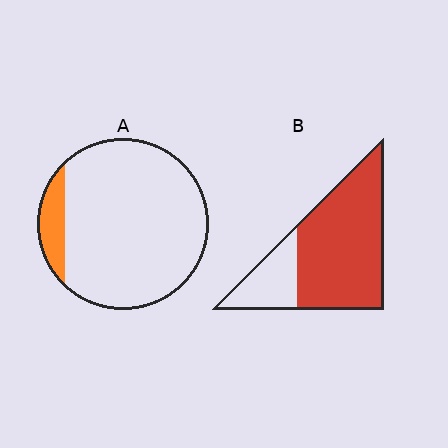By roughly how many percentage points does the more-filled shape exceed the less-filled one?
By roughly 65 percentage points (B over A).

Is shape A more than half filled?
No.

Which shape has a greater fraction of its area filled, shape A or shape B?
Shape B.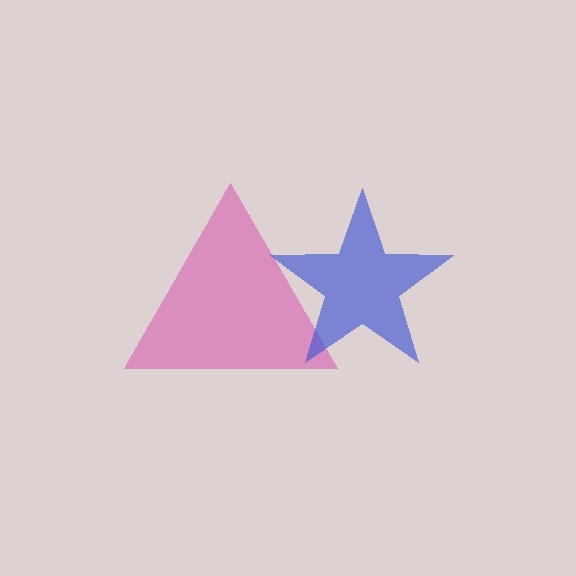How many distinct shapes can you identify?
There are 2 distinct shapes: a magenta triangle, a blue star.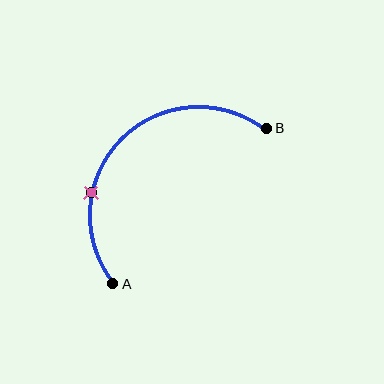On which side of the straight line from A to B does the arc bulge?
The arc bulges above and to the left of the straight line connecting A and B.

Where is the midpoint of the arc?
The arc midpoint is the point on the curve farthest from the straight line joining A and B. It sits above and to the left of that line.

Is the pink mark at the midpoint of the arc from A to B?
No. The pink mark lies on the arc but is closer to endpoint A. The arc midpoint would be at the point on the curve equidistant along the arc from both A and B.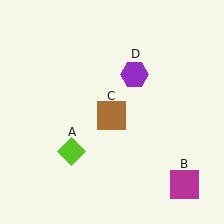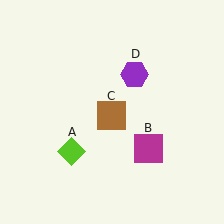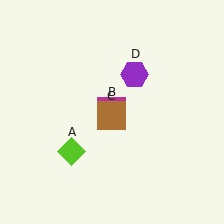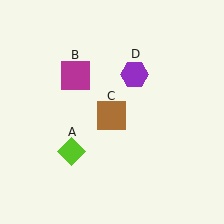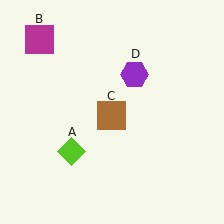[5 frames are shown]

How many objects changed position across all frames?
1 object changed position: magenta square (object B).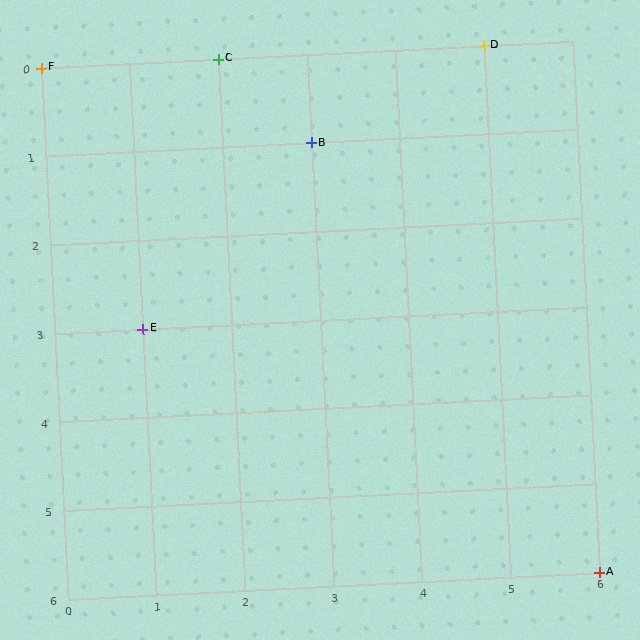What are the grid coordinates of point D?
Point D is at grid coordinates (5, 0).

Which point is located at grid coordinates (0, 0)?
Point F is at (0, 0).